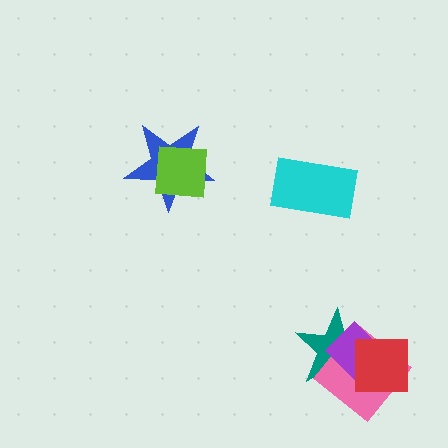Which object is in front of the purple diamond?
The red square is in front of the purple diamond.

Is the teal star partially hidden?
Yes, it is partially covered by another shape.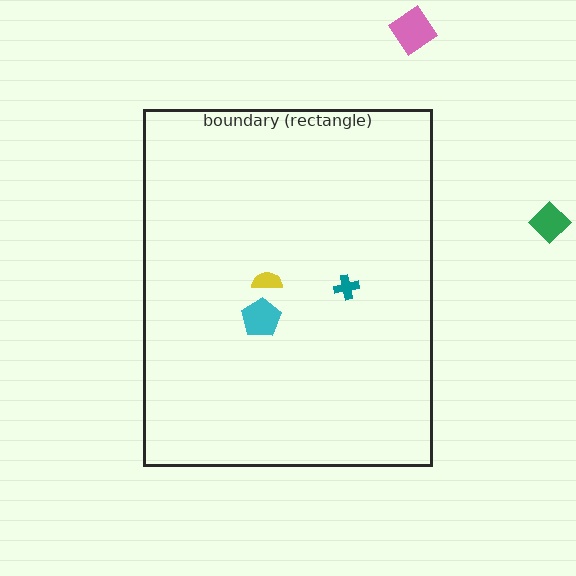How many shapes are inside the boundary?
3 inside, 2 outside.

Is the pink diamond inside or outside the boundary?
Outside.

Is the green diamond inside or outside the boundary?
Outside.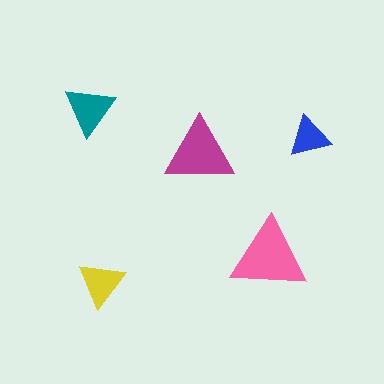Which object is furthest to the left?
The teal triangle is leftmost.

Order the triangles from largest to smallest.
the pink one, the magenta one, the teal one, the yellow one, the blue one.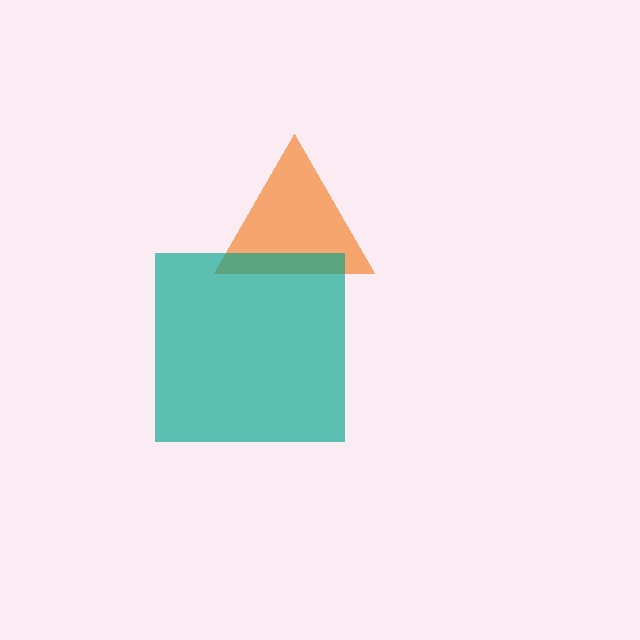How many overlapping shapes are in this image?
There are 2 overlapping shapes in the image.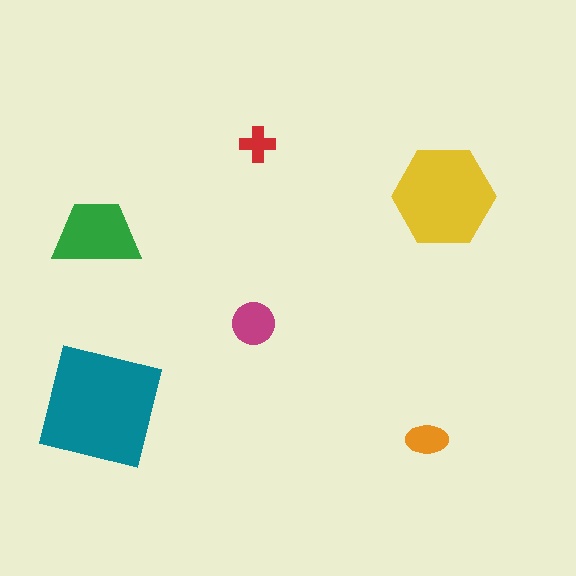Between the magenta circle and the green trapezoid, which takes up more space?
The green trapezoid.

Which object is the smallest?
The red cross.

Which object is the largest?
The teal square.